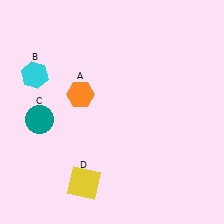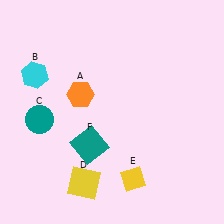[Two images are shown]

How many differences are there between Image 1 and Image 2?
There are 2 differences between the two images.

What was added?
A yellow diamond (E), a teal square (F) were added in Image 2.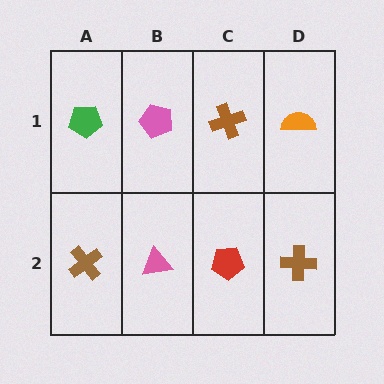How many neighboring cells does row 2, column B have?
3.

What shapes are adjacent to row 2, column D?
An orange semicircle (row 1, column D), a red pentagon (row 2, column C).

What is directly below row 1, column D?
A brown cross.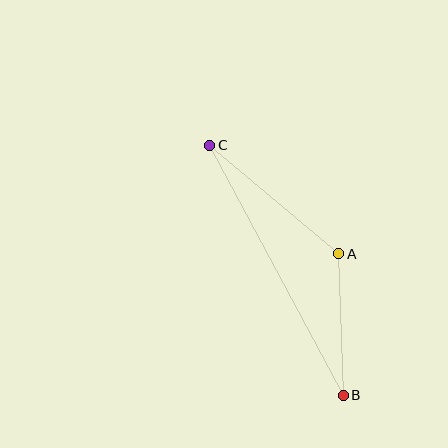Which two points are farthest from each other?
Points B and C are farthest from each other.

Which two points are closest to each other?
Points A and B are closest to each other.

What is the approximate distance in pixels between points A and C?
The distance between A and C is approximately 168 pixels.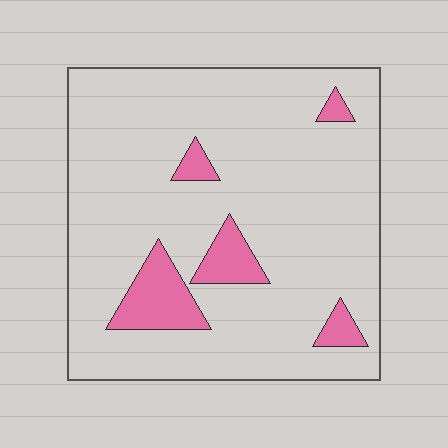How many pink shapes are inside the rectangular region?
5.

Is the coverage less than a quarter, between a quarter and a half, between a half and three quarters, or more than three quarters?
Less than a quarter.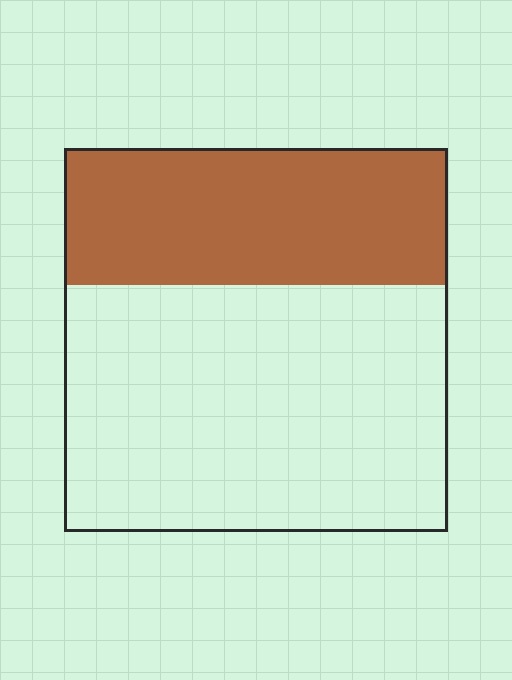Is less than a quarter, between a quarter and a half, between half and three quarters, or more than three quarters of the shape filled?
Between a quarter and a half.